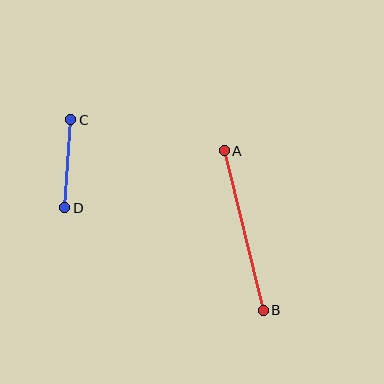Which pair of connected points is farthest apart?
Points A and B are farthest apart.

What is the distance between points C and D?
The distance is approximately 88 pixels.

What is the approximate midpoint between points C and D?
The midpoint is at approximately (68, 164) pixels.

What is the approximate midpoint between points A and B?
The midpoint is at approximately (244, 231) pixels.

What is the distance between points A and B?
The distance is approximately 165 pixels.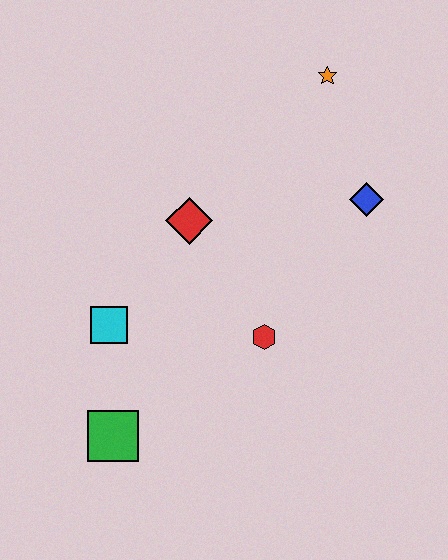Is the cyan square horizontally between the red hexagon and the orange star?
No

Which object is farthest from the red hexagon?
The orange star is farthest from the red hexagon.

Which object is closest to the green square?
The cyan square is closest to the green square.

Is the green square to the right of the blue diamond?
No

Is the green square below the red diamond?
Yes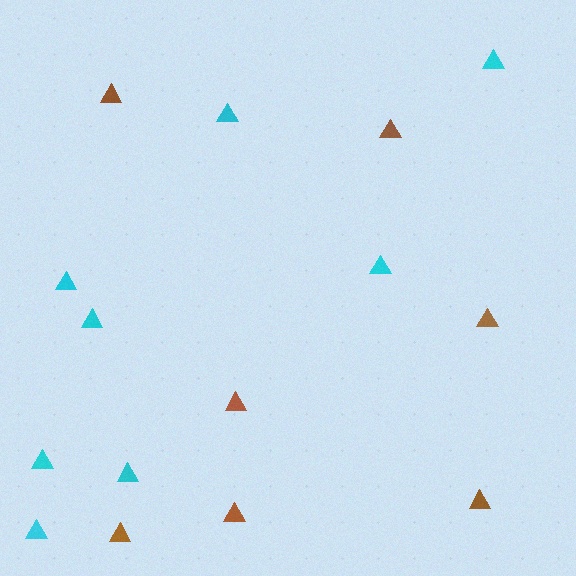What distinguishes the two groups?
There are 2 groups: one group of brown triangles (7) and one group of cyan triangles (8).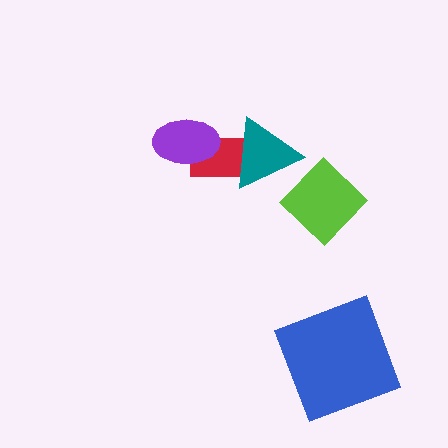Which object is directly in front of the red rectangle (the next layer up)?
The teal triangle is directly in front of the red rectangle.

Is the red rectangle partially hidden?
Yes, it is partially covered by another shape.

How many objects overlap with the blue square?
0 objects overlap with the blue square.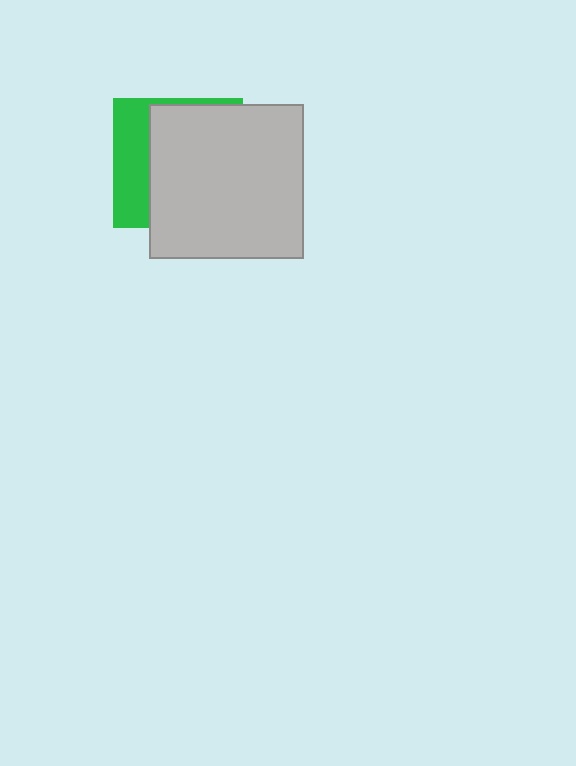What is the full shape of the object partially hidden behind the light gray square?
The partially hidden object is a green square.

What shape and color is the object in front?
The object in front is a light gray square.